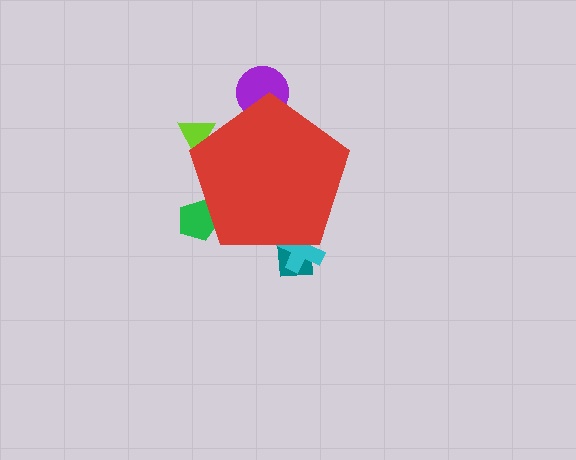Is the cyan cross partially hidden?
Yes, the cyan cross is partially hidden behind the red pentagon.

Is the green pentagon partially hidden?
Yes, the green pentagon is partially hidden behind the red pentagon.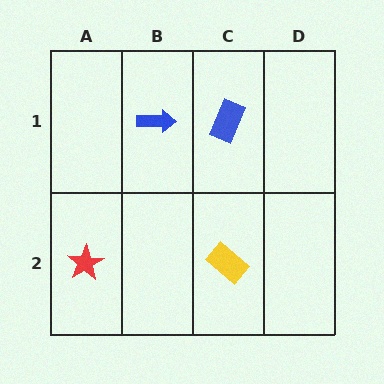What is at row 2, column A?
A red star.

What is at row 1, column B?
A blue arrow.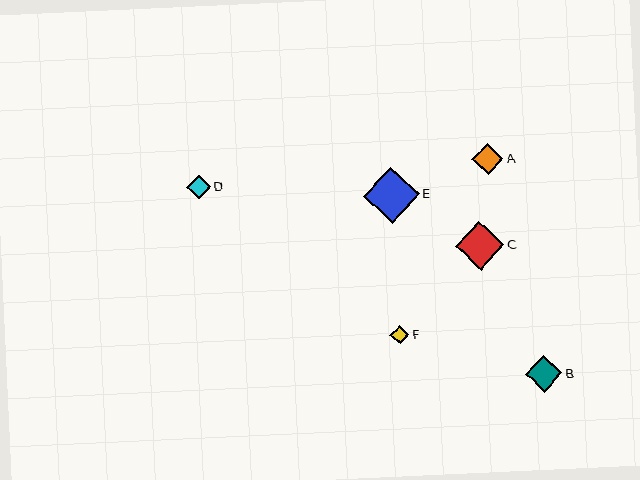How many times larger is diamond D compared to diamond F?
Diamond D is approximately 1.3 times the size of diamond F.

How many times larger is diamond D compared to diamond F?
Diamond D is approximately 1.3 times the size of diamond F.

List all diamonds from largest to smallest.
From largest to smallest: E, C, B, A, D, F.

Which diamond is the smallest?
Diamond F is the smallest with a size of approximately 19 pixels.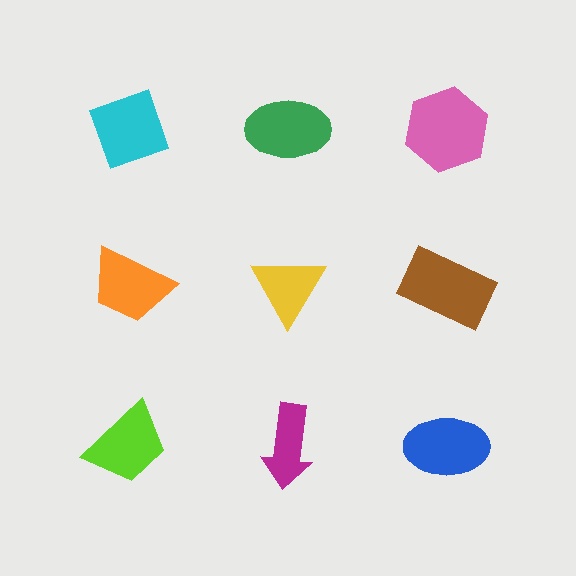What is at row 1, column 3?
A pink hexagon.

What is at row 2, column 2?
A yellow triangle.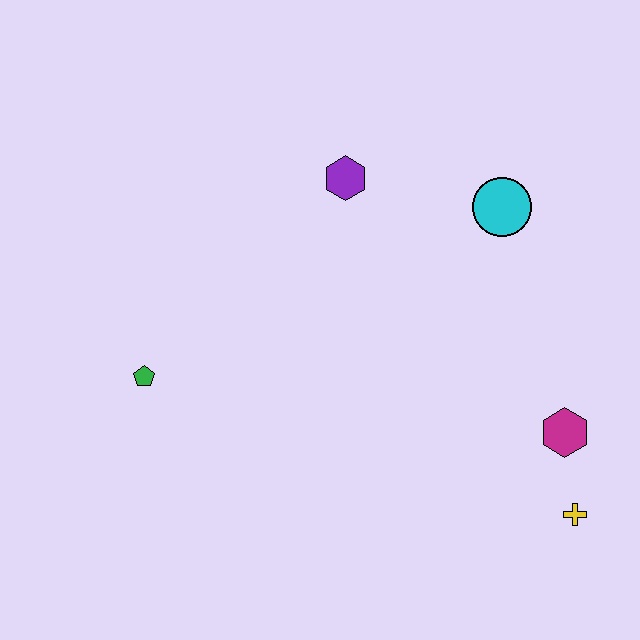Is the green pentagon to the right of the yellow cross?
No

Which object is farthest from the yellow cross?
The green pentagon is farthest from the yellow cross.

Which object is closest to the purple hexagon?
The cyan circle is closest to the purple hexagon.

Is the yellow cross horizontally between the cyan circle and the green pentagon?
No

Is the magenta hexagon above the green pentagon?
No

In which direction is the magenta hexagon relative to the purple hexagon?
The magenta hexagon is below the purple hexagon.